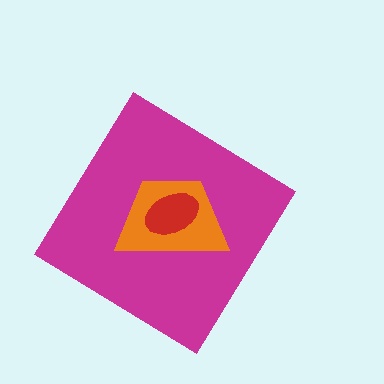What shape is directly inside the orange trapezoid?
The red ellipse.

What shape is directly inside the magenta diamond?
The orange trapezoid.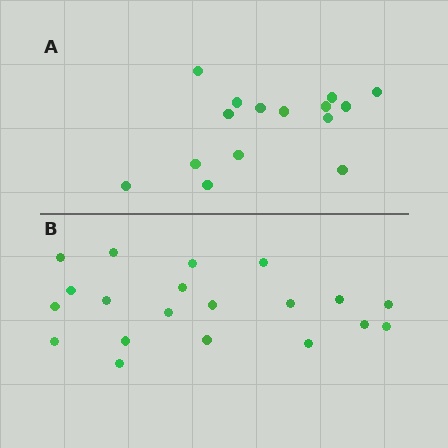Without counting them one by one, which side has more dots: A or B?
Region B (the bottom region) has more dots.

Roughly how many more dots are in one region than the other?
Region B has about 5 more dots than region A.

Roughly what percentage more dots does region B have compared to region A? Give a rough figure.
About 35% more.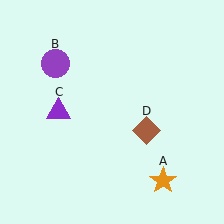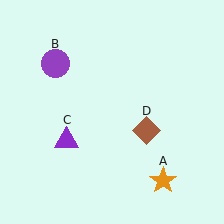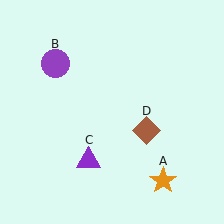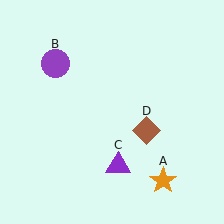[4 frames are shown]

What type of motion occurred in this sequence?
The purple triangle (object C) rotated counterclockwise around the center of the scene.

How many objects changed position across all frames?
1 object changed position: purple triangle (object C).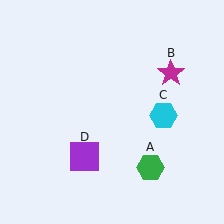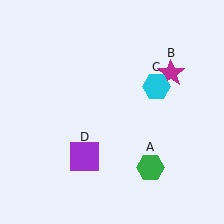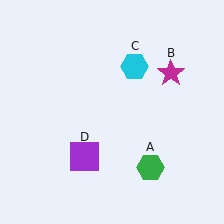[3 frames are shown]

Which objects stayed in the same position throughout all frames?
Green hexagon (object A) and magenta star (object B) and purple square (object D) remained stationary.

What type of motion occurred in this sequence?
The cyan hexagon (object C) rotated counterclockwise around the center of the scene.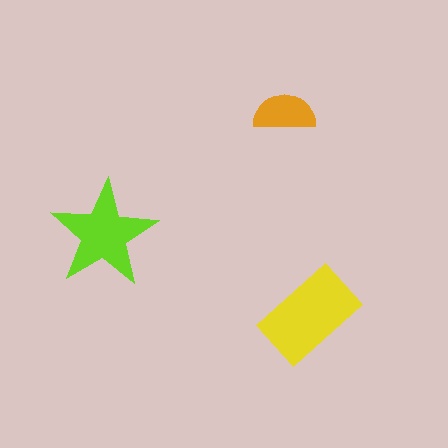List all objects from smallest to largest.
The orange semicircle, the lime star, the yellow rectangle.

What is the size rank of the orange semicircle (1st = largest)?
3rd.